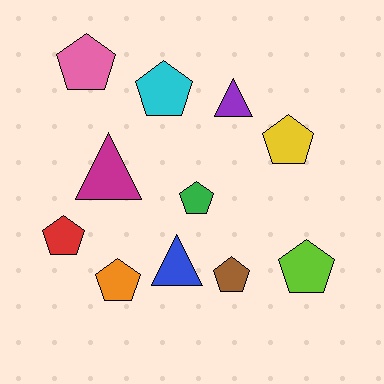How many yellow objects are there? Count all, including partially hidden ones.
There is 1 yellow object.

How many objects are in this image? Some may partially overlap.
There are 11 objects.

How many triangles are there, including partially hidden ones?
There are 3 triangles.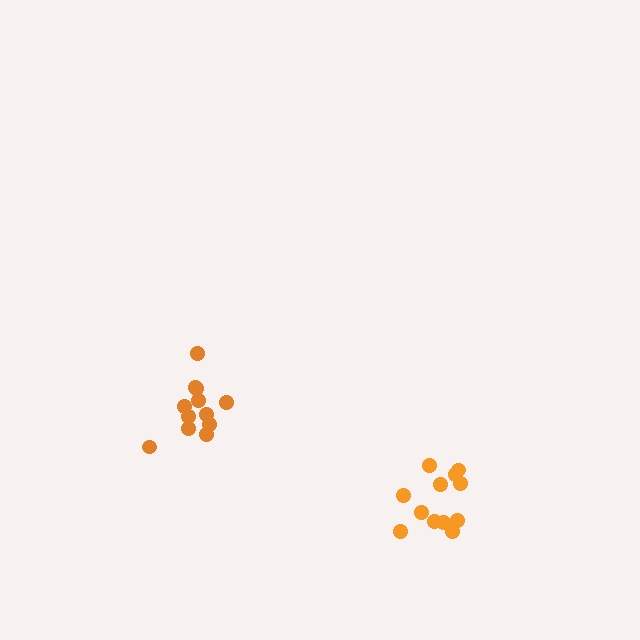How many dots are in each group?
Group 1: 12 dots, Group 2: 12 dots (24 total).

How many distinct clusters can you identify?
There are 2 distinct clusters.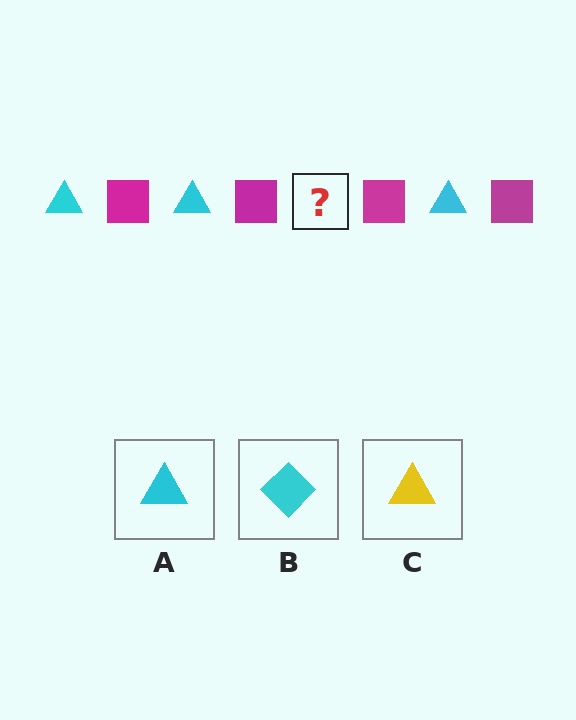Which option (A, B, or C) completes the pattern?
A.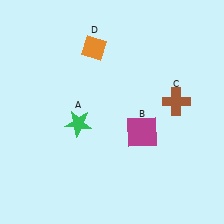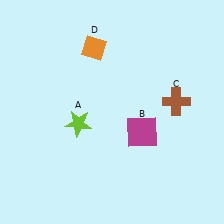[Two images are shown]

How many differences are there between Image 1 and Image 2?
There is 1 difference between the two images.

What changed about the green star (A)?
In Image 1, A is green. In Image 2, it changed to lime.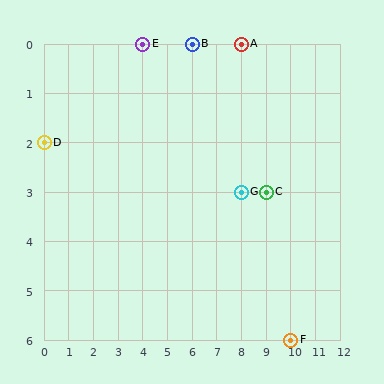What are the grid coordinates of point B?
Point B is at grid coordinates (6, 0).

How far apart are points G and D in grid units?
Points G and D are 8 columns and 1 row apart (about 8.1 grid units diagonally).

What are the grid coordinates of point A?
Point A is at grid coordinates (8, 0).